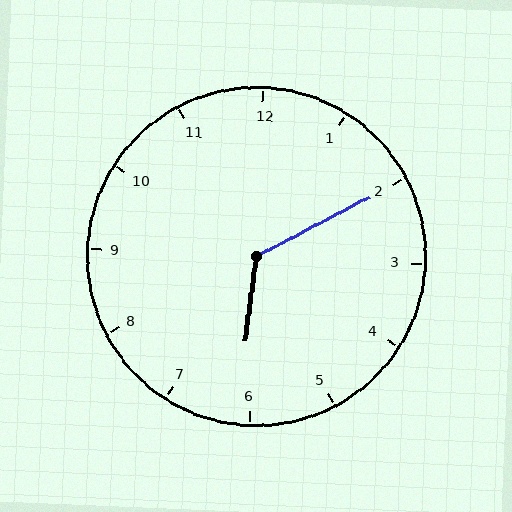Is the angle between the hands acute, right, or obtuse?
It is obtuse.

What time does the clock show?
6:10.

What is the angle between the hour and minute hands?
Approximately 125 degrees.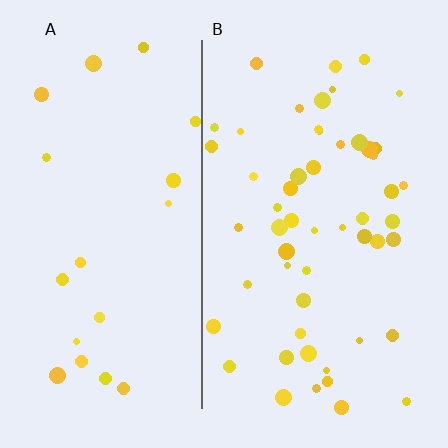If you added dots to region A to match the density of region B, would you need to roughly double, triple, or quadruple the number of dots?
Approximately triple.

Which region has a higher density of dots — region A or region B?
B (the right).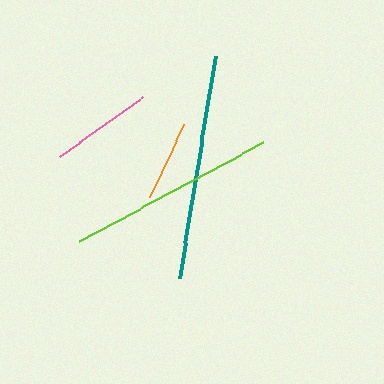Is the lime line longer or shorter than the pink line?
The lime line is longer than the pink line.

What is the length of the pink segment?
The pink segment is approximately 103 pixels long.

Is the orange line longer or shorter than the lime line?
The lime line is longer than the orange line.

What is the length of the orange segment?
The orange segment is approximately 80 pixels long.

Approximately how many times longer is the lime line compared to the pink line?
The lime line is approximately 2.0 times the length of the pink line.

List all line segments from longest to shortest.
From longest to shortest: teal, lime, pink, orange.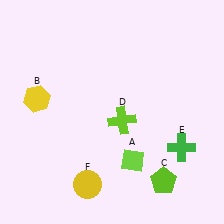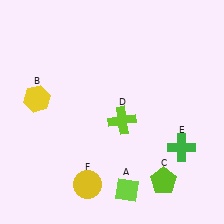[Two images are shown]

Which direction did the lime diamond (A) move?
The lime diamond (A) moved down.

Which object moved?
The lime diamond (A) moved down.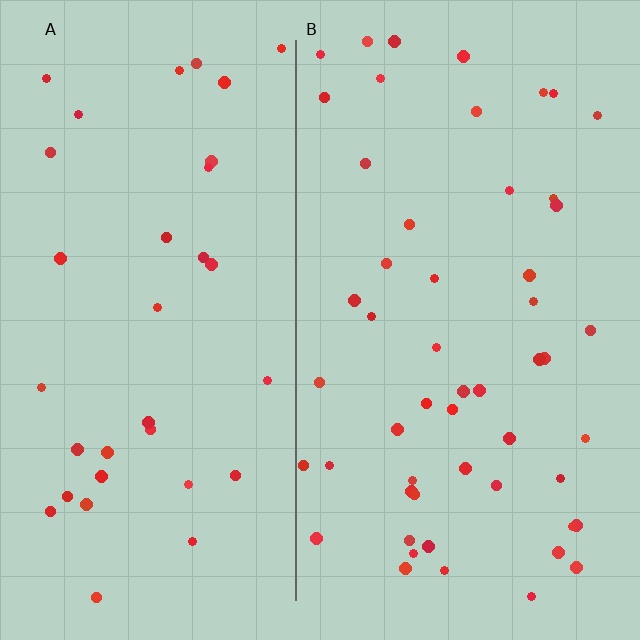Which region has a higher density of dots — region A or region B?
B (the right).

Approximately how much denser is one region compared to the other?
Approximately 1.6× — region B over region A.